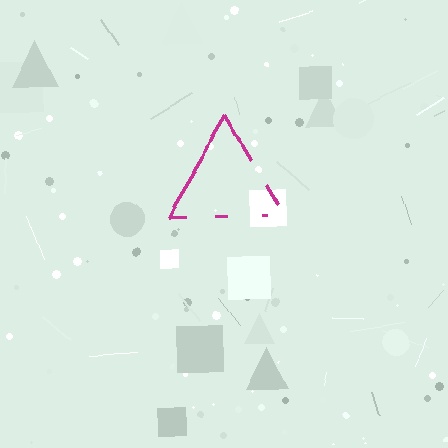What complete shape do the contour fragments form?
The contour fragments form a triangle.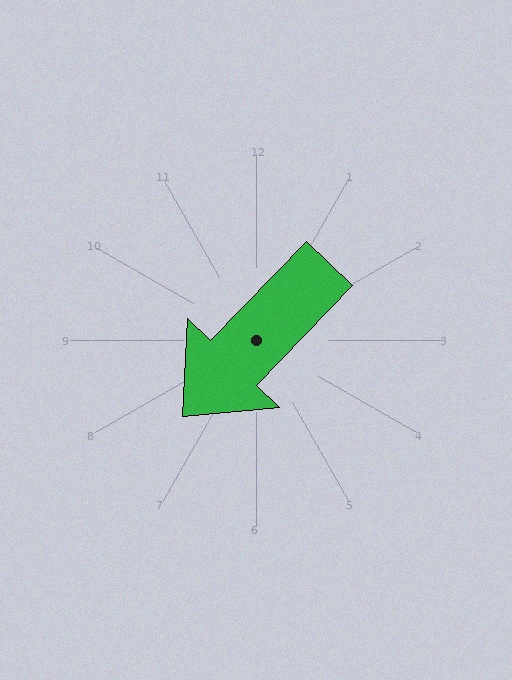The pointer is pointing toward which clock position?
Roughly 7 o'clock.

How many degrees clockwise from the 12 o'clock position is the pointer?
Approximately 224 degrees.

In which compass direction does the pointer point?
Southwest.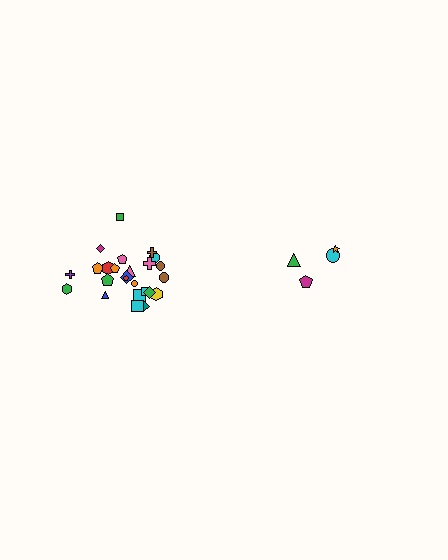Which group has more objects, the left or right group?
The left group.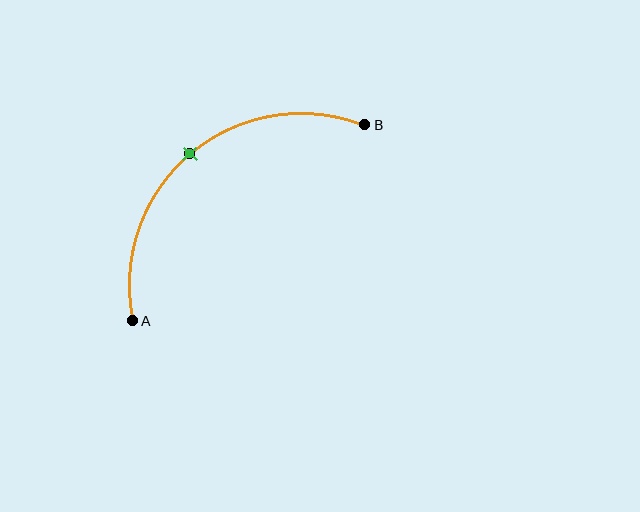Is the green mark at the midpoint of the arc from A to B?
Yes. The green mark lies on the arc at equal arc-length from both A and B — it is the arc midpoint.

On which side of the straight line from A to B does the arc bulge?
The arc bulges above and to the left of the straight line connecting A and B.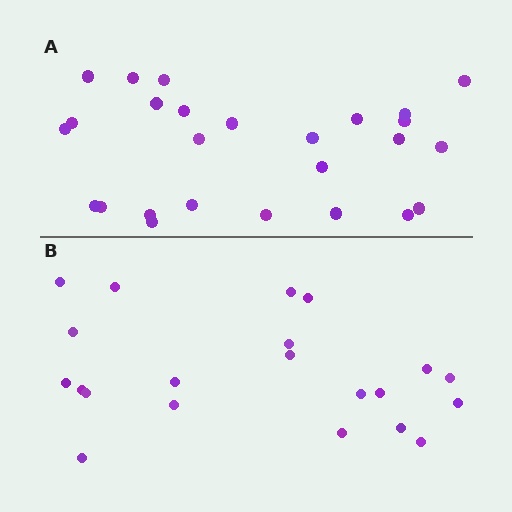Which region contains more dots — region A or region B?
Region A (the top region) has more dots.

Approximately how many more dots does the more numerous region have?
Region A has about 5 more dots than region B.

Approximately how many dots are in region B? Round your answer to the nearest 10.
About 20 dots. (The exact count is 21, which rounds to 20.)